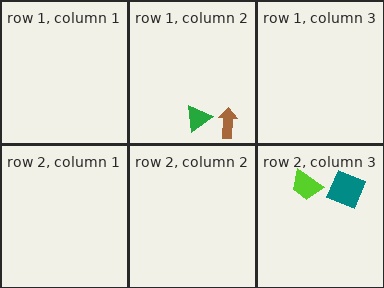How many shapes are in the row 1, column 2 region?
2.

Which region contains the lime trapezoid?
The row 2, column 3 region.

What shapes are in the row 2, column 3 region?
The teal square, the lime trapezoid.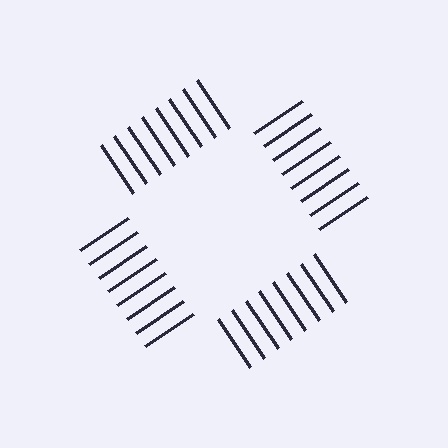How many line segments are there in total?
32 — 8 along each of the 4 edges.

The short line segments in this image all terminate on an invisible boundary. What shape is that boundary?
An illusory square — the line segments terminate on its edges but no continuous stroke is drawn.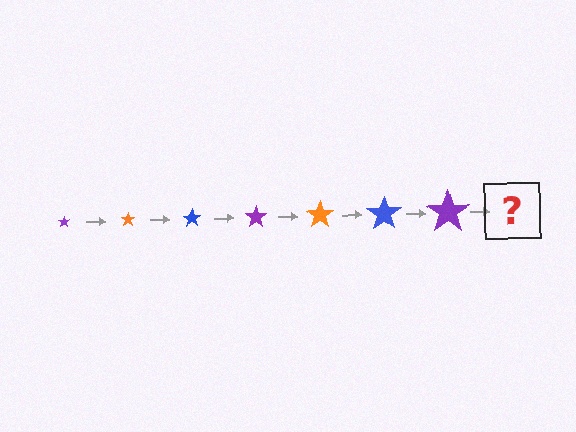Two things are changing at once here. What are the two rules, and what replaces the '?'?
The two rules are that the star grows larger each step and the color cycles through purple, orange, and blue. The '?' should be an orange star, larger than the previous one.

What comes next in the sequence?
The next element should be an orange star, larger than the previous one.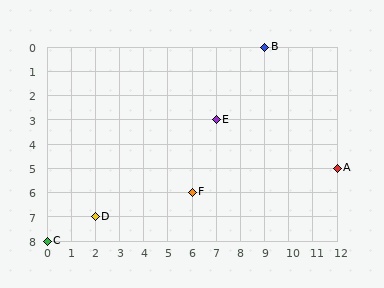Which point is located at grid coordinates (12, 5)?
Point A is at (12, 5).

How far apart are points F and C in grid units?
Points F and C are 6 columns and 2 rows apart (about 6.3 grid units diagonally).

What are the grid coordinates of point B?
Point B is at grid coordinates (9, 0).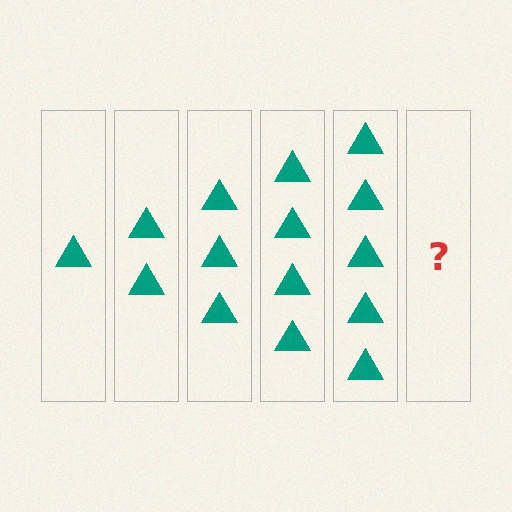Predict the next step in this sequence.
The next step is 6 triangles.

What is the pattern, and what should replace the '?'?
The pattern is that each step adds one more triangle. The '?' should be 6 triangles.